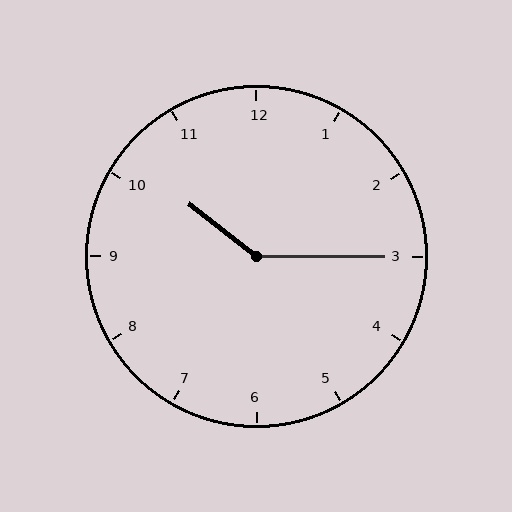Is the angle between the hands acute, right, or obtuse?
It is obtuse.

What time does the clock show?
10:15.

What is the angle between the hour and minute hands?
Approximately 142 degrees.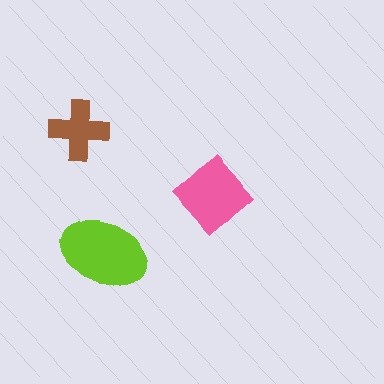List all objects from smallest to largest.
The brown cross, the pink diamond, the lime ellipse.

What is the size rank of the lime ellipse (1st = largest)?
1st.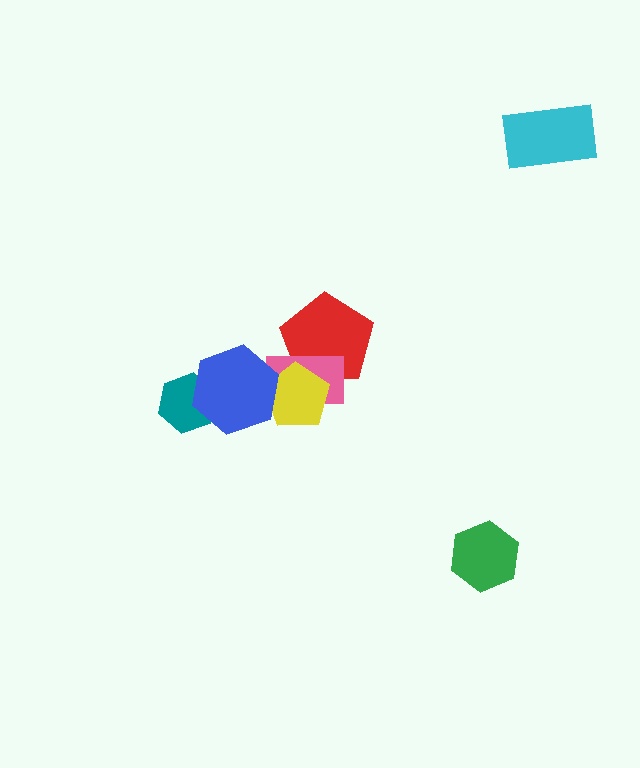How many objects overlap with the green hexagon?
0 objects overlap with the green hexagon.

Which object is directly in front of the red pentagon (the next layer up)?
The pink rectangle is directly in front of the red pentagon.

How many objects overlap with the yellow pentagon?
3 objects overlap with the yellow pentagon.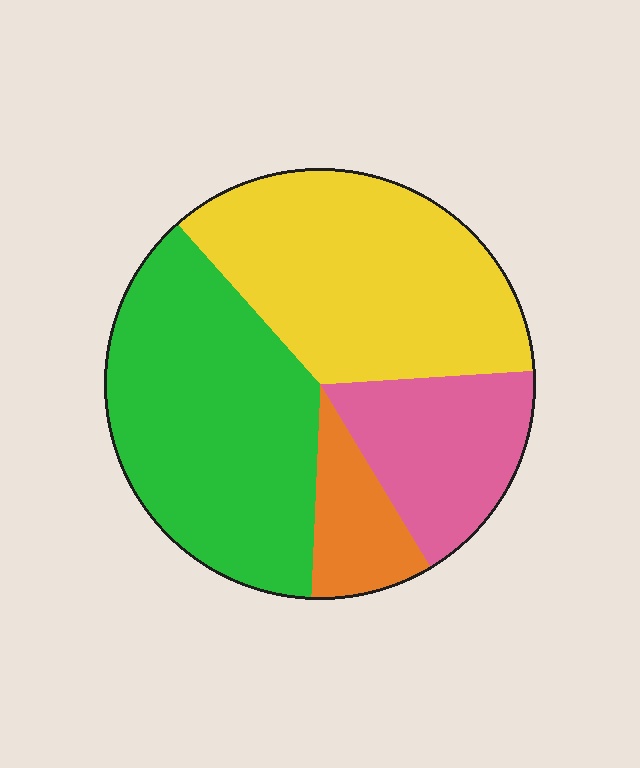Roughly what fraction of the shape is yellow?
Yellow takes up about three eighths (3/8) of the shape.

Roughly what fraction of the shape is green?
Green covers 38% of the shape.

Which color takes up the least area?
Orange, at roughly 10%.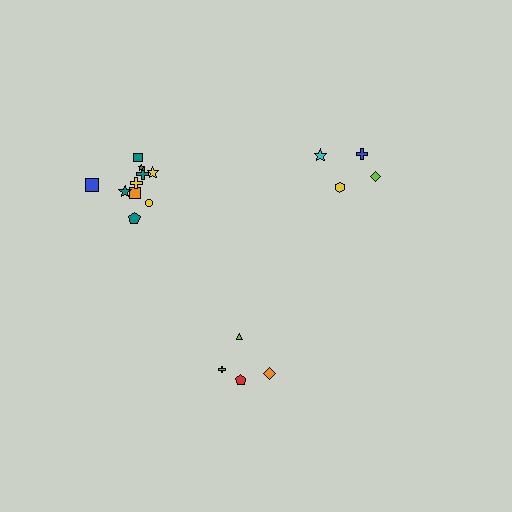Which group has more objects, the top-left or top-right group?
The top-left group.